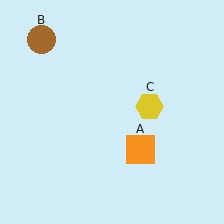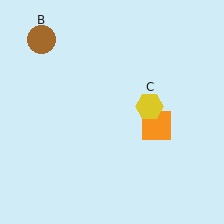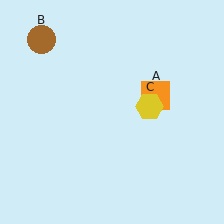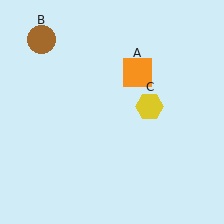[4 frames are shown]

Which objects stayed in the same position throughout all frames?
Brown circle (object B) and yellow hexagon (object C) remained stationary.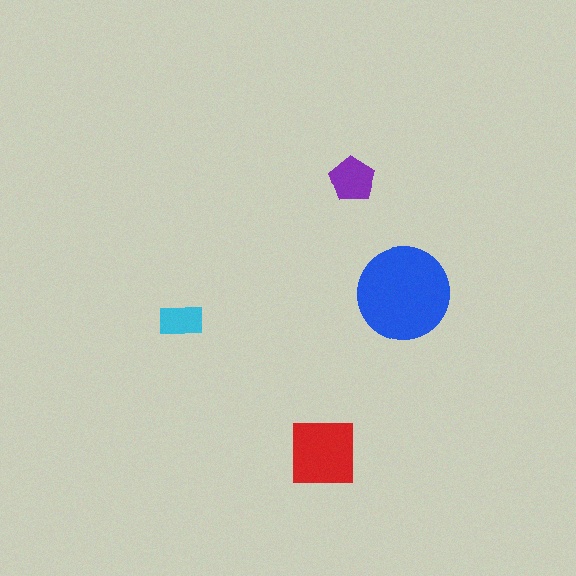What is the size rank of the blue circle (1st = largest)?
1st.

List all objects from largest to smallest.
The blue circle, the red square, the purple pentagon, the cyan rectangle.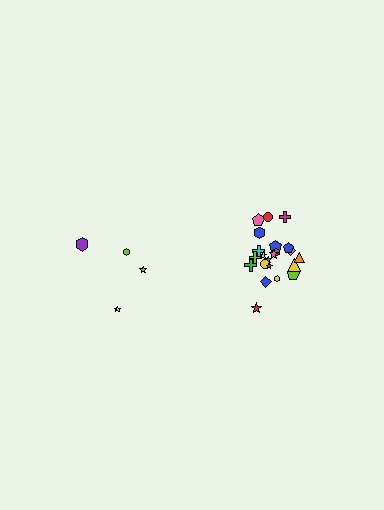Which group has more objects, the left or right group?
The right group.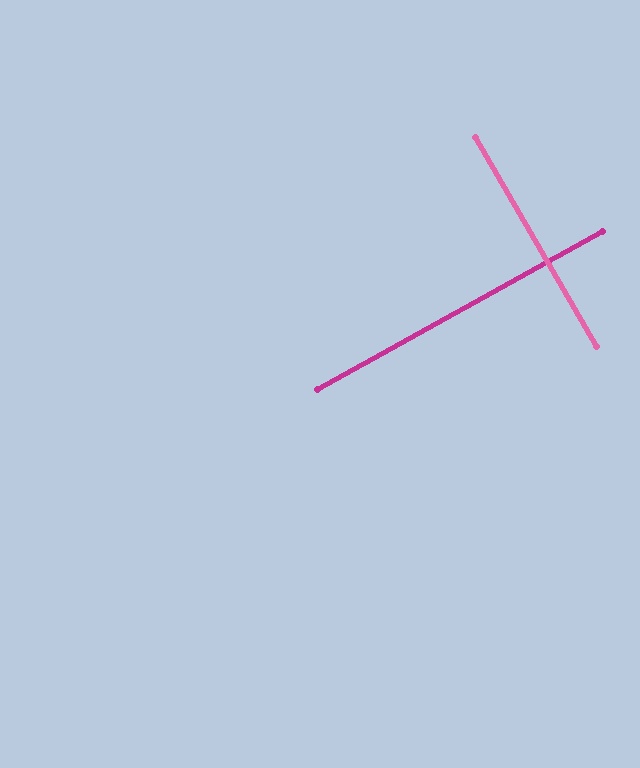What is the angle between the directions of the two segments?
Approximately 89 degrees.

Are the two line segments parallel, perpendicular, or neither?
Perpendicular — they meet at approximately 89°.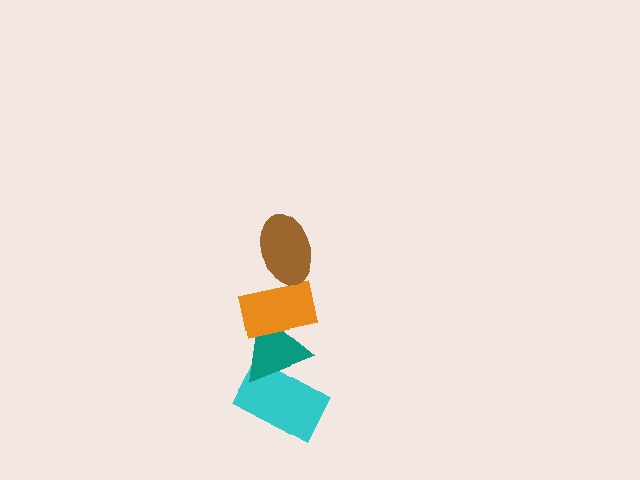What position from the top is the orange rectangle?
The orange rectangle is 2nd from the top.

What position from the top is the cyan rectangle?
The cyan rectangle is 4th from the top.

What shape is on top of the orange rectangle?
The brown ellipse is on top of the orange rectangle.